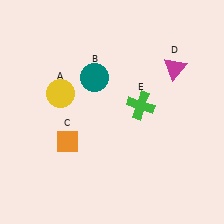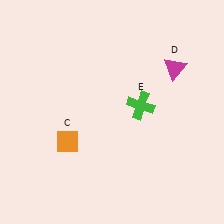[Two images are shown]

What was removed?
The yellow circle (A), the teal circle (B) were removed in Image 2.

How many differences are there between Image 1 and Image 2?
There are 2 differences between the two images.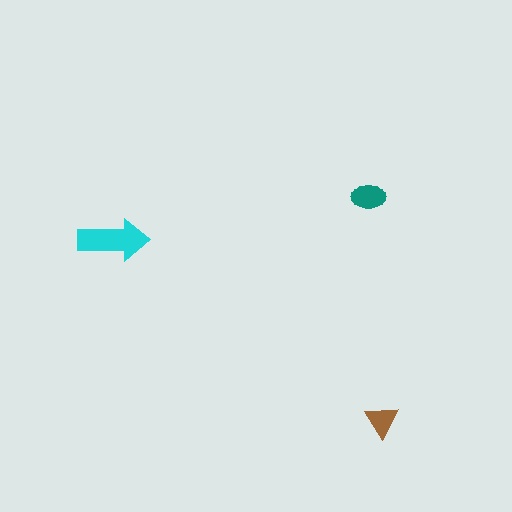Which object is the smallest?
The brown triangle.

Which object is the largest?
The cyan arrow.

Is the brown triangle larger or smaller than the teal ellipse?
Smaller.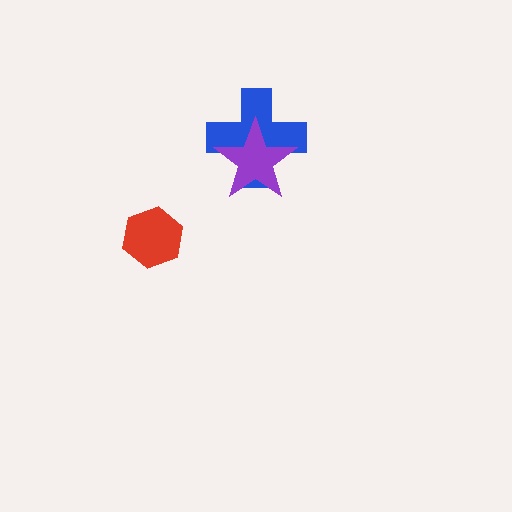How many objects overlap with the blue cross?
1 object overlaps with the blue cross.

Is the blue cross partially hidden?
Yes, it is partially covered by another shape.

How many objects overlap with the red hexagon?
0 objects overlap with the red hexagon.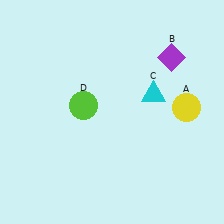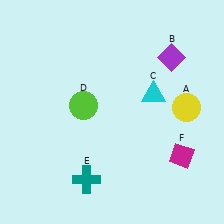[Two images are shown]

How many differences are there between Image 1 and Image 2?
There are 2 differences between the two images.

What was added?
A teal cross (E), a magenta diamond (F) were added in Image 2.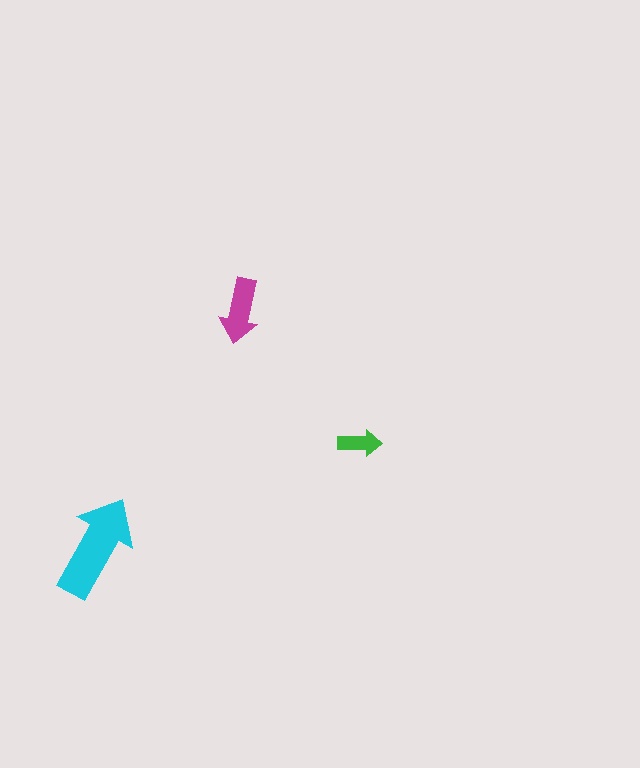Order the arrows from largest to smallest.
the cyan one, the magenta one, the green one.